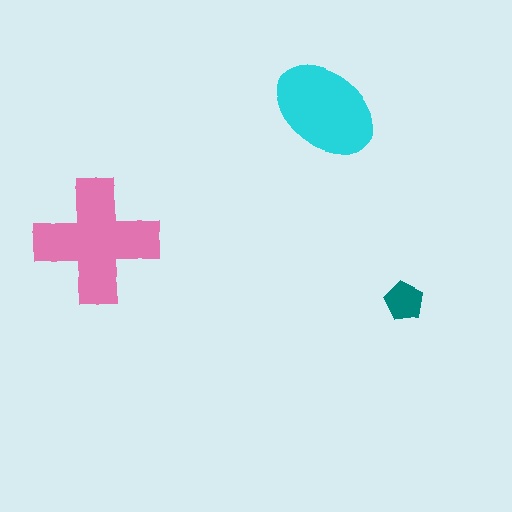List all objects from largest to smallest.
The pink cross, the cyan ellipse, the teal pentagon.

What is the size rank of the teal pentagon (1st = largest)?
3rd.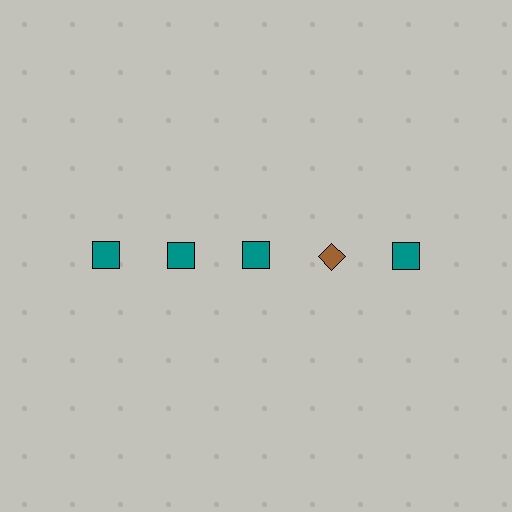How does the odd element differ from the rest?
It differs in both color (brown instead of teal) and shape (diamond instead of square).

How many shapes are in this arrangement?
There are 5 shapes arranged in a grid pattern.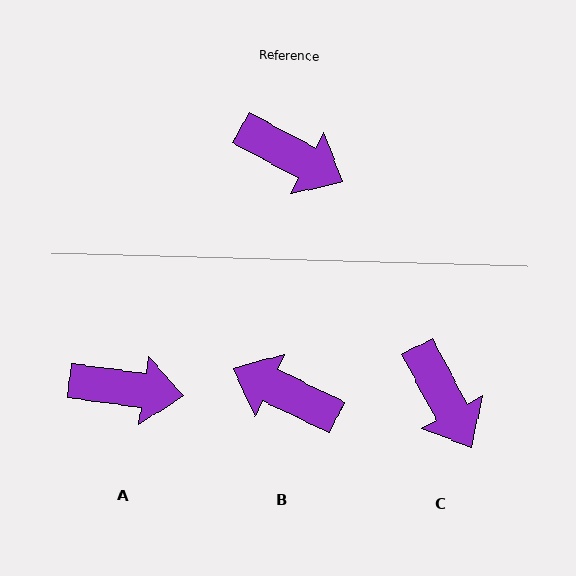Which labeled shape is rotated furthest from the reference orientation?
B, about 177 degrees away.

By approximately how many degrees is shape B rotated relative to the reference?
Approximately 177 degrees clockwise.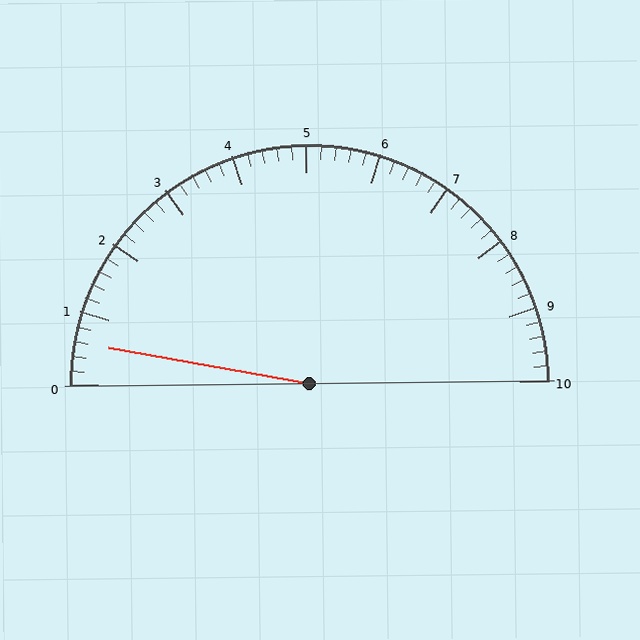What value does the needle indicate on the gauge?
The needle indicates approximately 0.6.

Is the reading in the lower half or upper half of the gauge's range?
The reading is in the lower half of the range (0 to 10).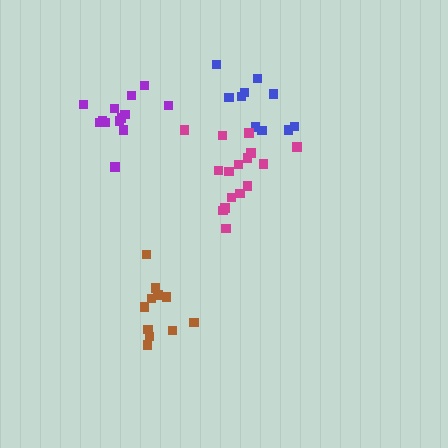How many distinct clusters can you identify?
There are 4 distinct clusters.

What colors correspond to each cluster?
The clusters are colored: brown, blue, purple, magenta.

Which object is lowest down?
The brown cluster is bottommost.